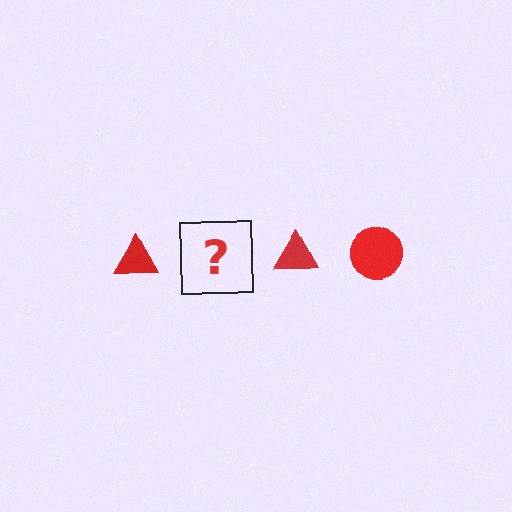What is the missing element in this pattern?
The missing element is a red circle.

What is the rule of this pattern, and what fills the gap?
The rule is that the pattern cycles through triangle, circle shapes in red. The gap should be filled with a red circle.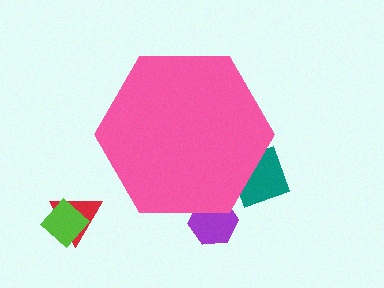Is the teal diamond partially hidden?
Yes, the teal diamond is partially hidden behind the pink hexagon.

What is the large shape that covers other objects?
A pink hexagon.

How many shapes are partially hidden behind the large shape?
2 shapes are partially hidden.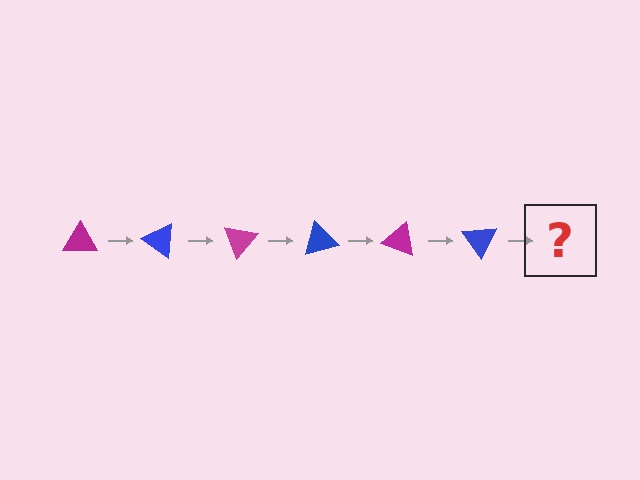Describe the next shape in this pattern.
It should be a magenta triangle, rotated 210 degrees from the start.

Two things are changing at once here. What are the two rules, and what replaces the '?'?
The two rules are that it rotates 35 degrees each step and the color cycles through magenta and blue. The '?' should be a magenta triangle, rotated 210 degrees from the start.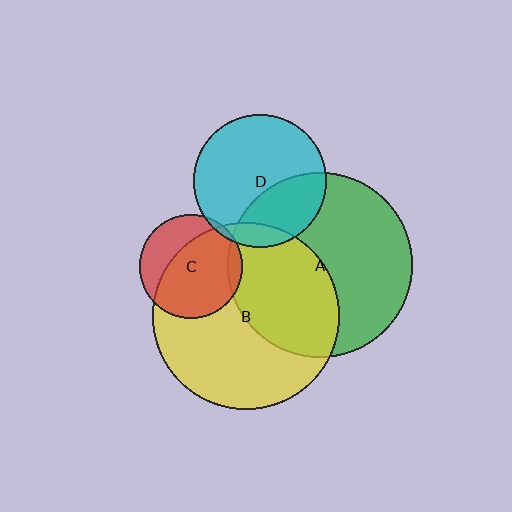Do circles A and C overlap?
Yes.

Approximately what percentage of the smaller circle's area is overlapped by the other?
Approximately 10%.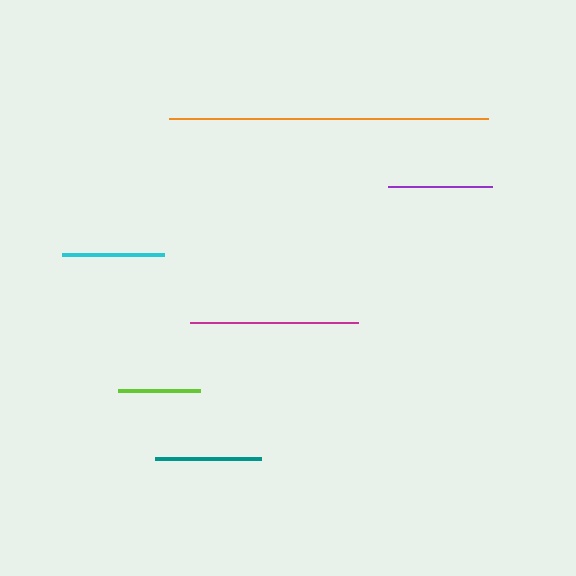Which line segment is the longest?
The orange line is the longest at approximately 319 pixels.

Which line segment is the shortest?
The lime line is the shortest at approximately 82 pixels.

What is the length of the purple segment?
The purple segment is approximately 105 pixels long.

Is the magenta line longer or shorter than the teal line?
The magenta line is longer than the teal line.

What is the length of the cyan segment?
The cyan segment is approximately 102 pixels long.